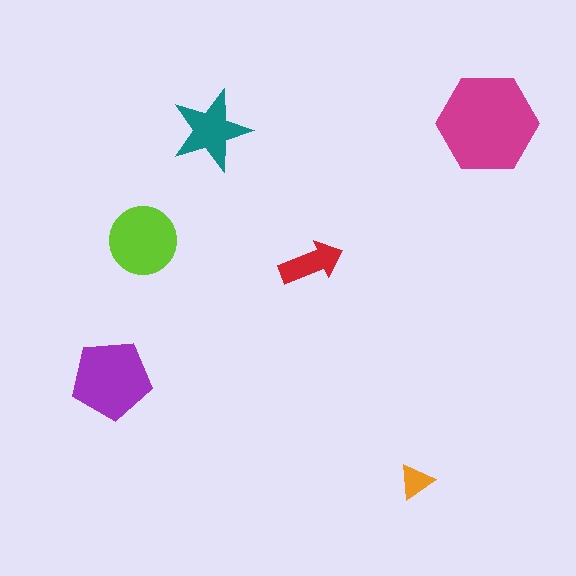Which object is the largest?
The magenta hexagon.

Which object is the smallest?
The orange triangle.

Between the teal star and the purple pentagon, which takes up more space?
The purple pentagon.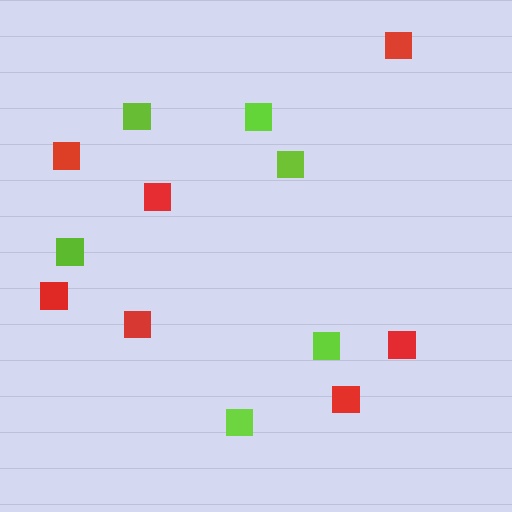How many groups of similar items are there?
There are 2 groups: one group of lime squares (6) and one group of red squares (7).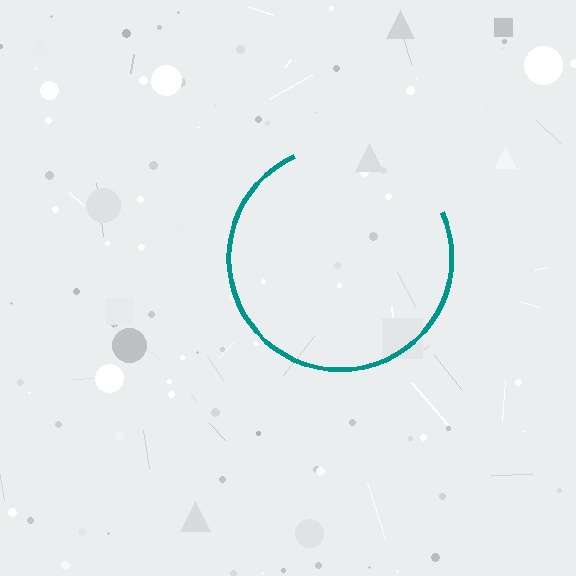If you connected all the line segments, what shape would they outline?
They would outline a circle.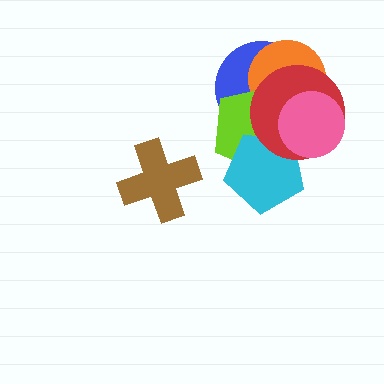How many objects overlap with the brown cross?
0 objects overlap with the brown cross.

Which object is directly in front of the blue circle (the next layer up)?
The orange circle is directly in front of the blue circle.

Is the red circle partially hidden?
Yes, it is partially covered by another shape.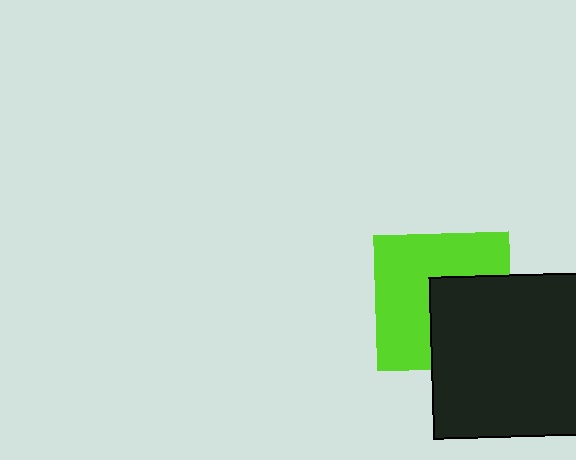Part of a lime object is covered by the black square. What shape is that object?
It is a square.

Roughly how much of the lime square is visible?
About half of it is visible (roughly 59%).